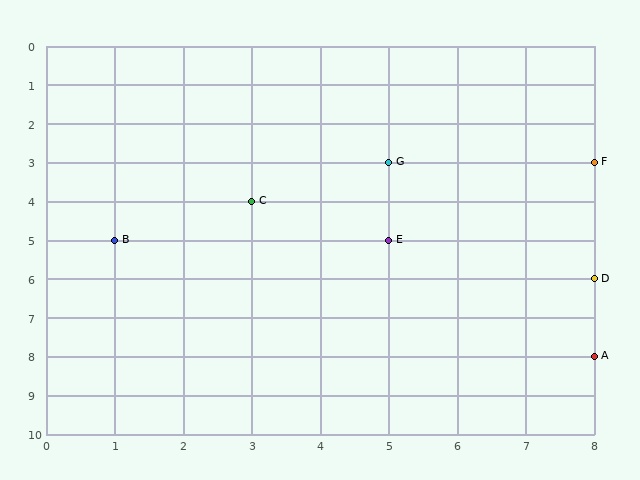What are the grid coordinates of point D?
Point D is at grid coordinates (8, 6).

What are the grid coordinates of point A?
Point A is at grid coordinates (8, 8).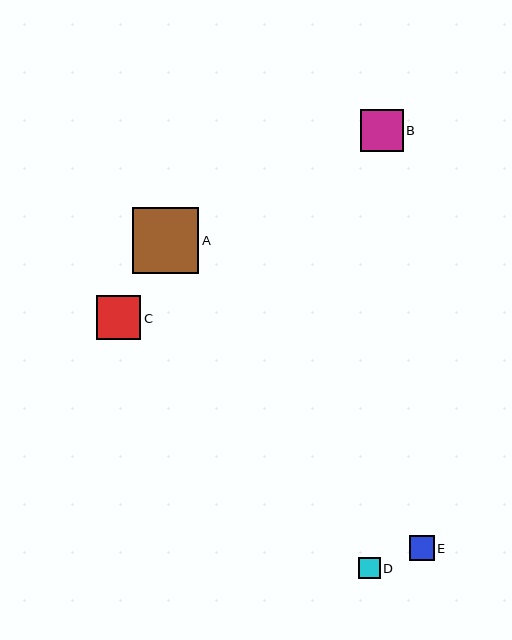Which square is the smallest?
Square D is the smallest with a size of approximately 22 pixels.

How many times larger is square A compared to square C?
Square A is approximately 1.5 times the size of square C.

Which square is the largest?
Square A is the largest with a size of approximately 66 pixels.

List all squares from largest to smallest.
From largest to smallest: A, C, B, E, D.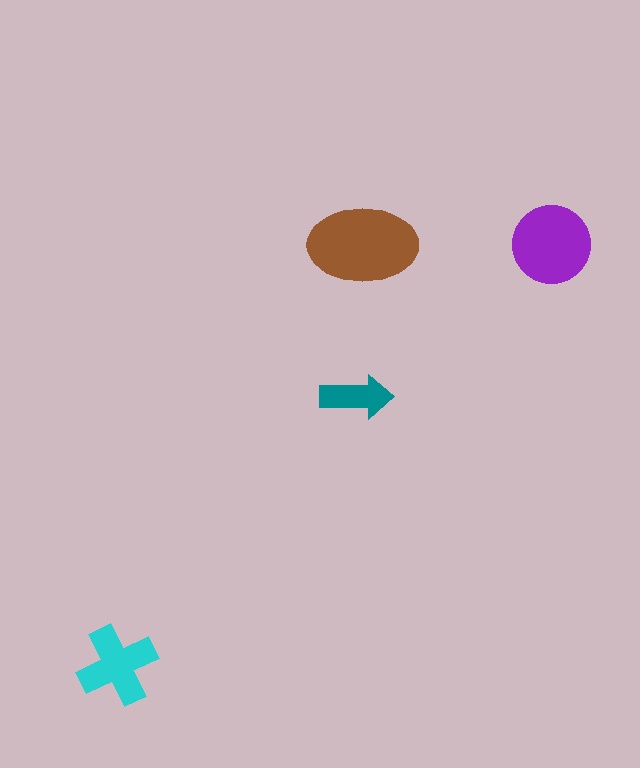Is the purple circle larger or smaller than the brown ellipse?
Smaller.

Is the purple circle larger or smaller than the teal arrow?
Larger.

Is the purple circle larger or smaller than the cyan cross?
Larger.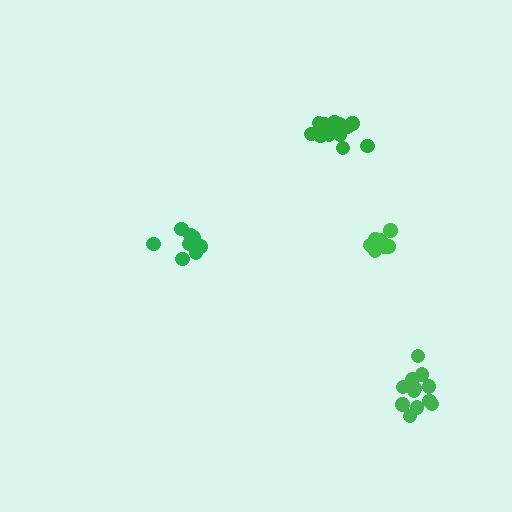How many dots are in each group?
Group 1: 8 dots, Group 2: 14 dots, Group 3: 9 dots, Group 4: 13 dots (44 total).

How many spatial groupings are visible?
There are 4 spatial groupings.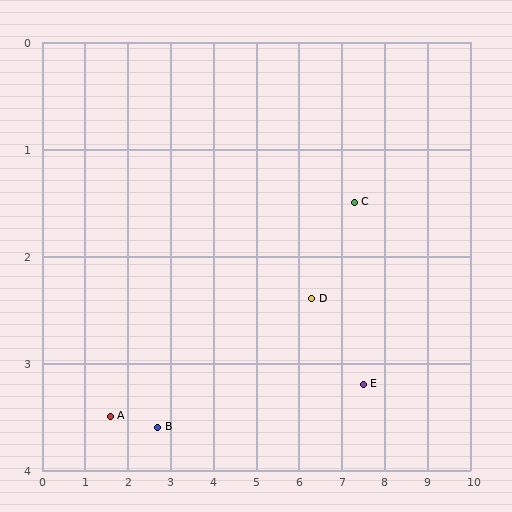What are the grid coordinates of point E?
Point E is at approximately (7.5, 3.2).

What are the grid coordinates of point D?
Point D is at approximately (6.3, 2.4).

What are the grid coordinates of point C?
Point C is at approximately (7.3, 1.5).